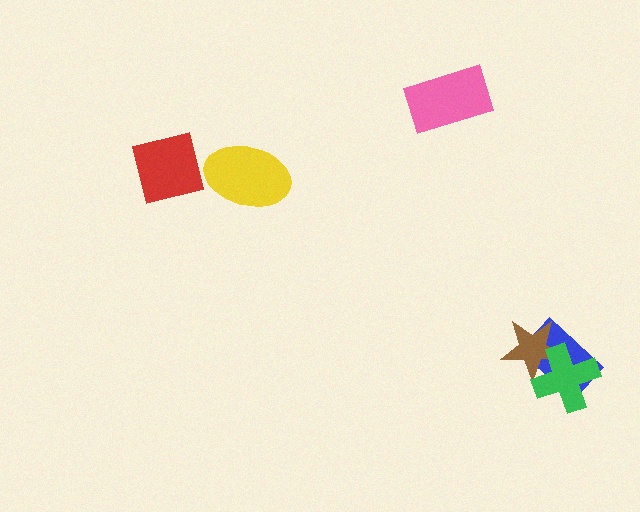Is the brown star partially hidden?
Yes, it is partially covered by another shape.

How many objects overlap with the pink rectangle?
0 objects overlap with the pink rectangle.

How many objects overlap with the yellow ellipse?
0 objects overlap with the yellow ellipse.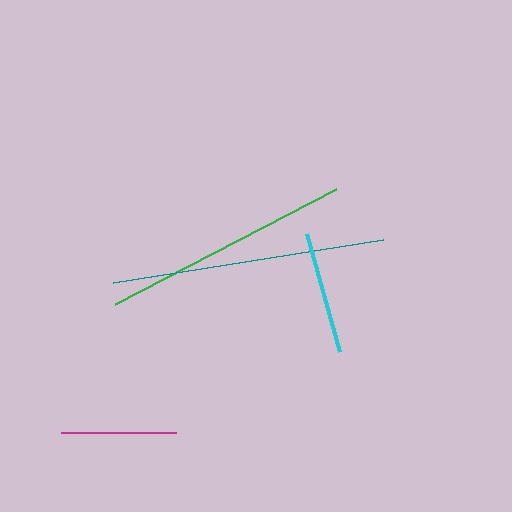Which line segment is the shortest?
The magenta line is the shortest at approximately 115 pixels.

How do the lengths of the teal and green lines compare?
The teal and green lines are approximately the same length.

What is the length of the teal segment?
The teal segment is approximately 273 pixels long.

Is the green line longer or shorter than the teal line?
The teal line is longer than the green line.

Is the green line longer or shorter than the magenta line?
The green line is longer than the magenta line.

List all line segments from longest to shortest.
From longest to shortest: teal, green, cyan, magenta.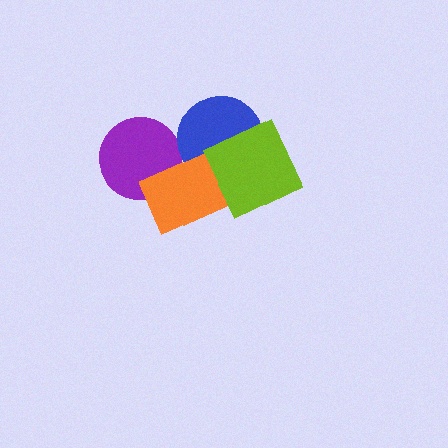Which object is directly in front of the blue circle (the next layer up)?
The orange rectangle is directly in front of the blue circle.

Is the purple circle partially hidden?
Yes, it is partially covered by another shape.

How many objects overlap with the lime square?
2 objects overlap with the lime square.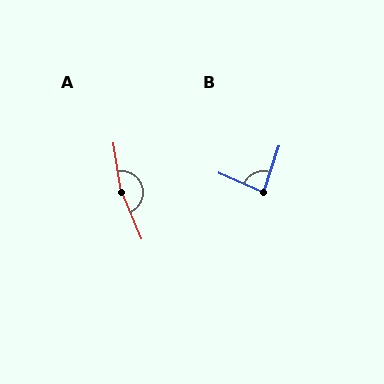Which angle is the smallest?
B, at approximately 85 degrees.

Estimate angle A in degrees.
Approximately 166 degrees.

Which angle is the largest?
A, at approximately 166 degrees.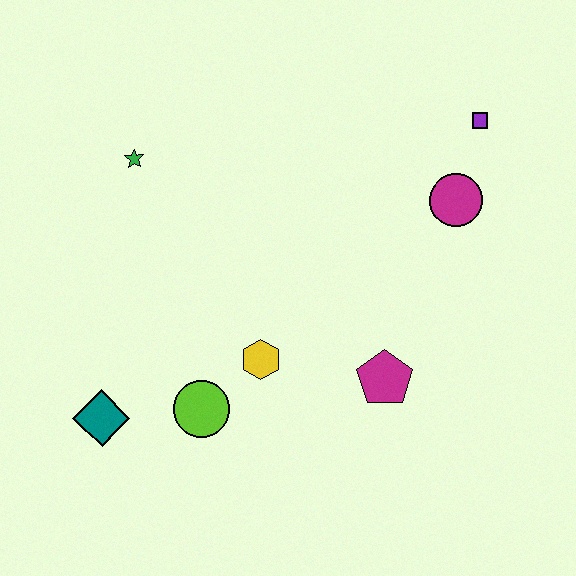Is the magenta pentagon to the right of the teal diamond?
Yes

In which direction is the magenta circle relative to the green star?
The magenta circle is to the right of the green star.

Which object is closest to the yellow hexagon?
The lime circle is closest to the yellow hexagon.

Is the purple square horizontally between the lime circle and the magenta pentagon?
No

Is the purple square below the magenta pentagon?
No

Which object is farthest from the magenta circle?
The teal diamond is farthest from the magenta circle.